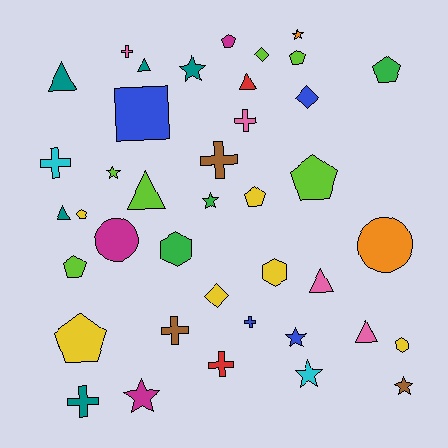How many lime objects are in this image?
There are 6 lime objects.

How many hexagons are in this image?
There are 3 hexagons.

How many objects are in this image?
There are 40 objects.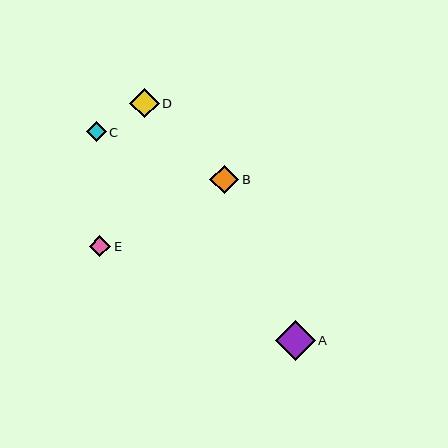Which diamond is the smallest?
Diamond C is the smallest with a size of approximately 20 pixels.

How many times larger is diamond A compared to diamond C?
Diamond A is approximately 2.0 times the size of diamond C.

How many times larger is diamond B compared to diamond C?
Diamond B is approximately 1.5 times the size of diamond C.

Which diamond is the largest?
Diamond A is the largest with a size of approximately 40 pixels.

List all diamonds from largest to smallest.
From largest to smallest: A, D, B, E, C.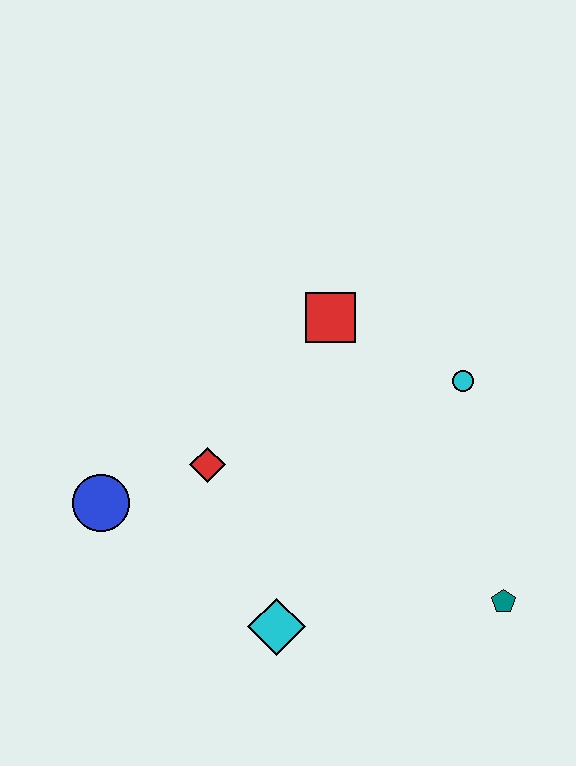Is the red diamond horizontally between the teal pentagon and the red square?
No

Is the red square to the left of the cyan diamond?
No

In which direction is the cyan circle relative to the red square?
The cyan circle is to the right of the red square.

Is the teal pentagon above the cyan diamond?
Yes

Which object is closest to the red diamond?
The blue circle is closest to the red diamond.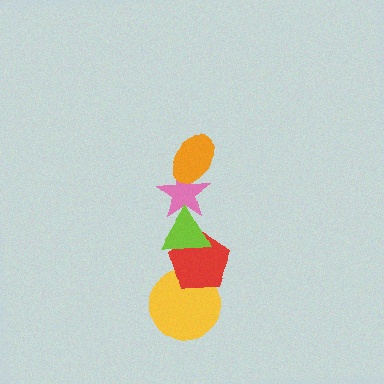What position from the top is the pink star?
The pink star is 2nd from the top.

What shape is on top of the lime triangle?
The pink star is on top of the lime triangle.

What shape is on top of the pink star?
The orange ellipse is on top of the pink star.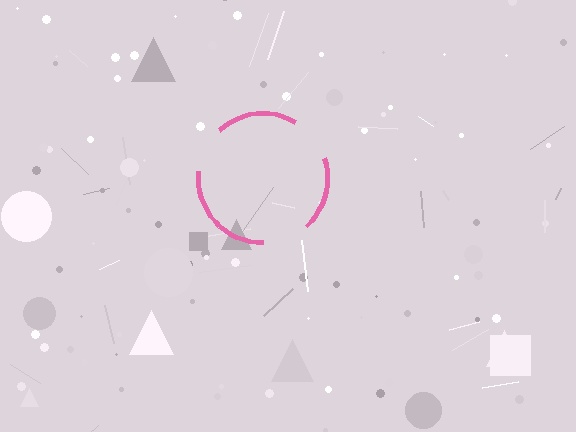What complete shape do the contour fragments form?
The contour fragments form a circle.